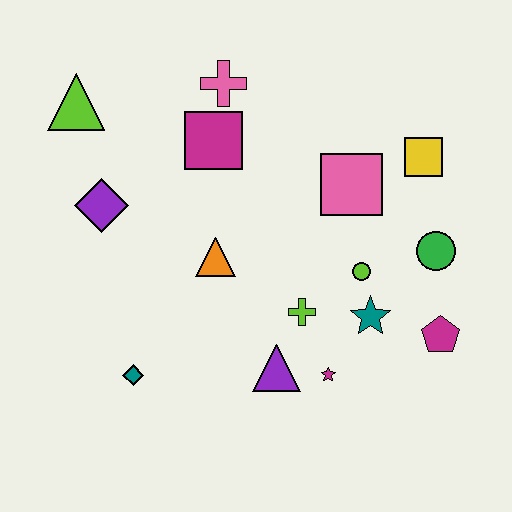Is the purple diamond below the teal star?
No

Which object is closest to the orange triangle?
The lime cross is closest to the orange triangle.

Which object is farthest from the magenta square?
The magenta pentagon is farthest from the magenta square.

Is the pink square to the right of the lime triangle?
Yes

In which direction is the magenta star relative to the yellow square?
The magenta star is below the yellow square.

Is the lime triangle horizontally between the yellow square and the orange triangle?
No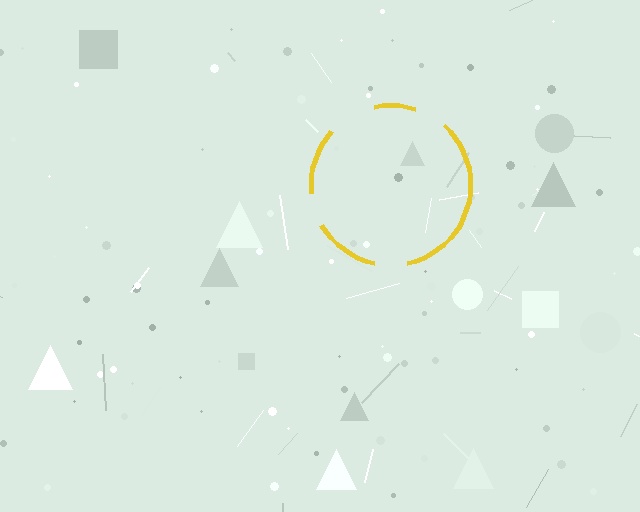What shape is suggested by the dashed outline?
The dashed outline suggests a circle.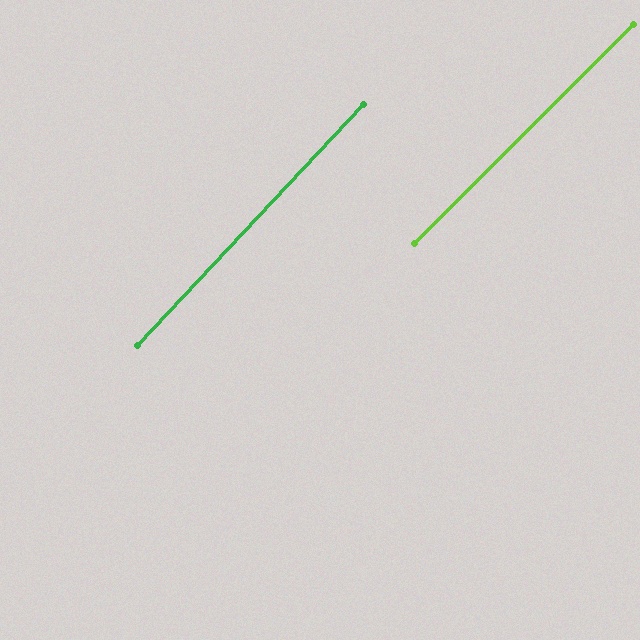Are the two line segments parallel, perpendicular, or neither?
Parallel — their directions differ by only 1.8°.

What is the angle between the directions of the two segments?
Approximately 2 degrees.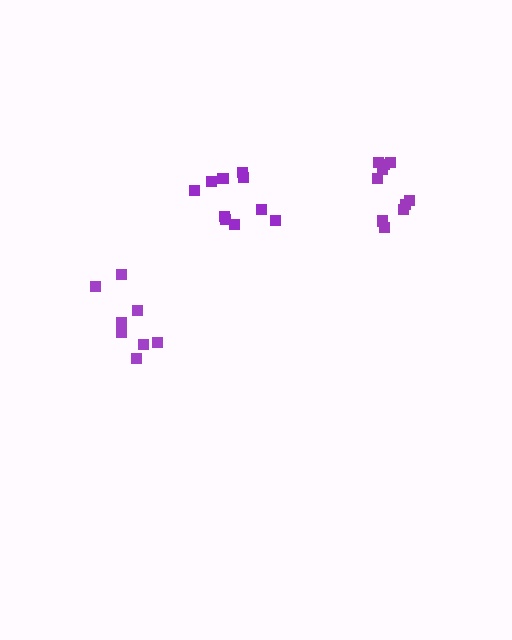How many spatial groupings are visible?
There are 3 spatial groupings.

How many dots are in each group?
Group 1: 10 dots, Group 2: 8 dots, Group 3: 10 dots (28 total).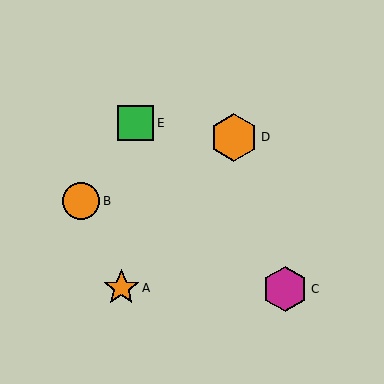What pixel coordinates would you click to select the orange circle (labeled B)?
Click at (81, 201) to select the orange circle B.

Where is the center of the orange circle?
The center of the orange circle is at (81, 201).